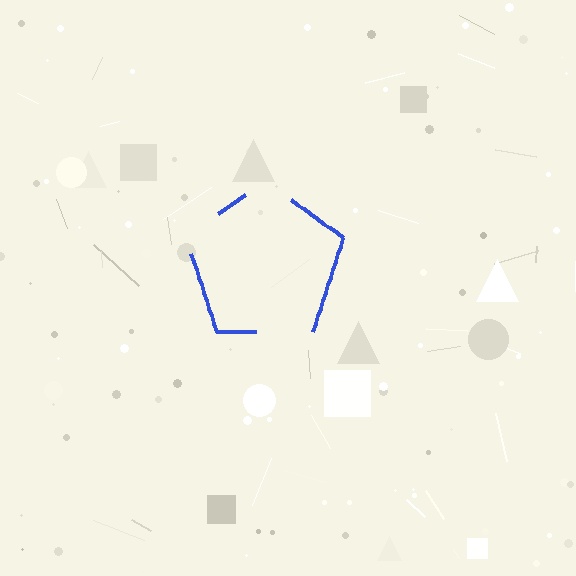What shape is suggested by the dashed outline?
The dashed outline suggests a pentagon.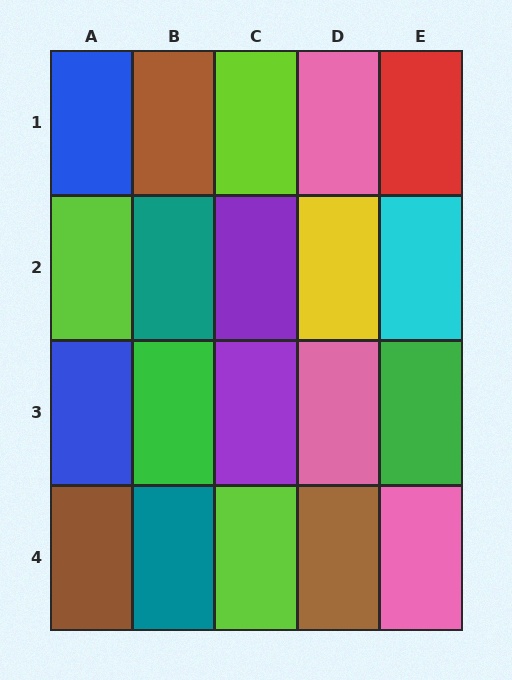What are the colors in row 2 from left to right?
Lime, teal, purple, yellow, cyan.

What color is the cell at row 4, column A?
Brown.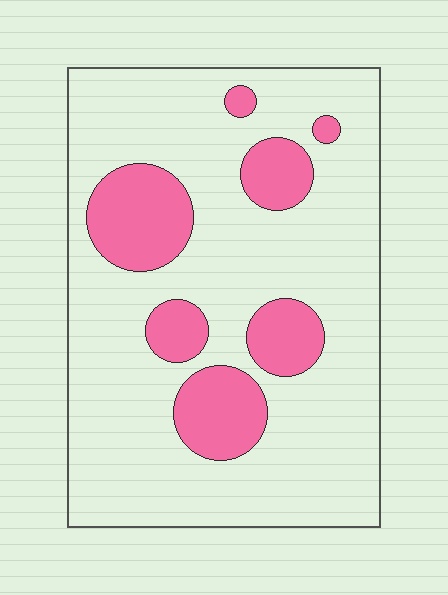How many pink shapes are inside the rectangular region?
7.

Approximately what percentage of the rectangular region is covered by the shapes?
Approximately 20%.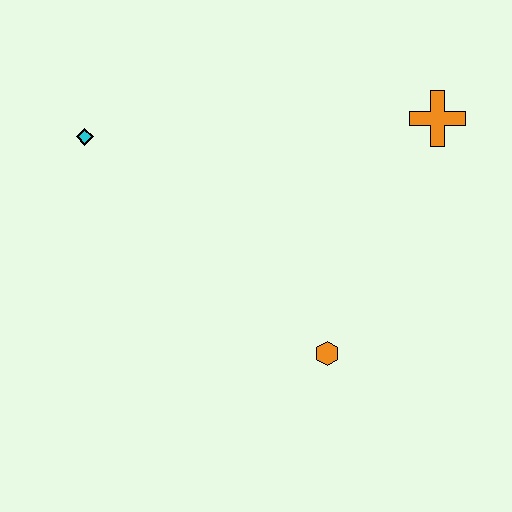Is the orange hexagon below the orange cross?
Yes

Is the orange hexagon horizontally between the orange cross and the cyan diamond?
Yes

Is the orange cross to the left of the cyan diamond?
No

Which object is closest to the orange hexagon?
The orange cross is closest to the orange hexagon.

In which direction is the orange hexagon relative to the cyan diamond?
The orange hexagon is to the right of the cyan diamond.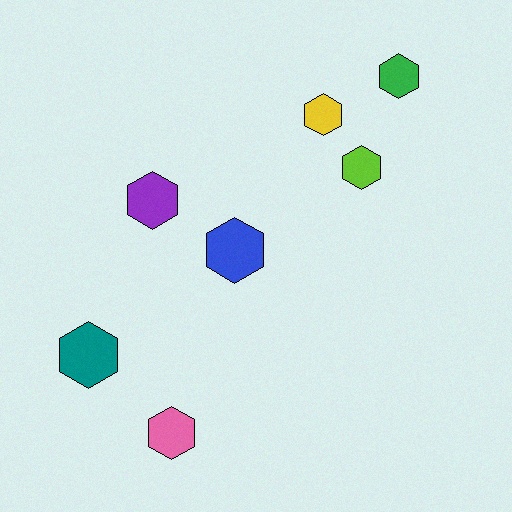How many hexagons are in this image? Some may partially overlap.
There are 7 hexagons.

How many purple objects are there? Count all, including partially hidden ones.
There is 1 purple object.